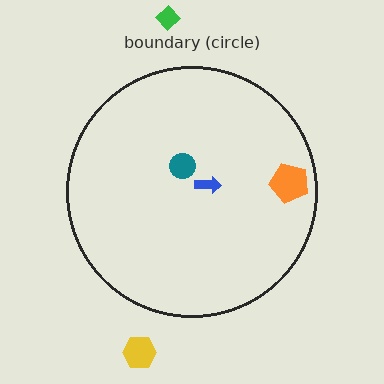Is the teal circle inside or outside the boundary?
Inside.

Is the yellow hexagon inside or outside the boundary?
Outside.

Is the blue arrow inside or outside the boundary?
Inside.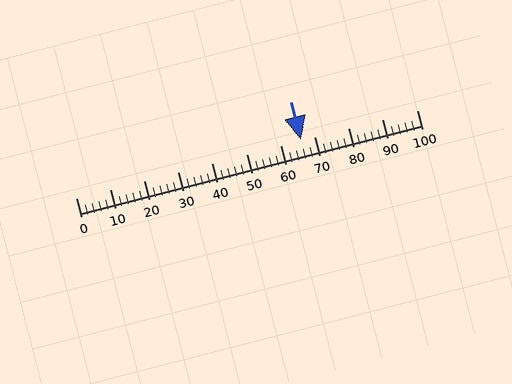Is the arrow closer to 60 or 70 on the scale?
The arrow is closer to 70.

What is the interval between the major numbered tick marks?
The major tick marks are spaced 10 units apart.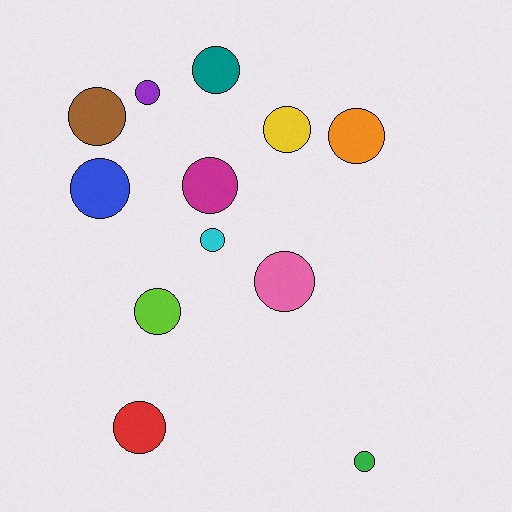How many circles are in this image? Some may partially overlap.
There are 12 circles.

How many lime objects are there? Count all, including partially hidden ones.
There is 1 lime object.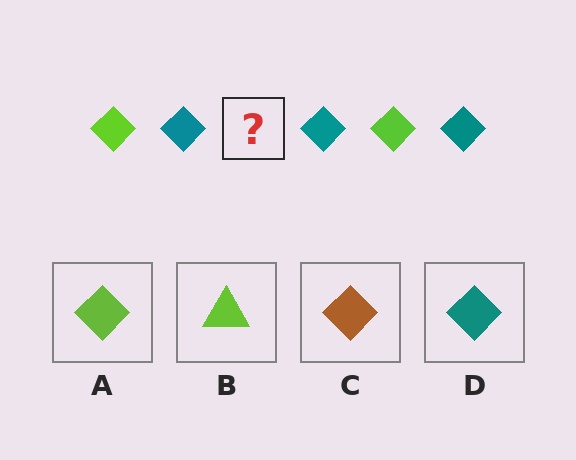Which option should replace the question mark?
Option A.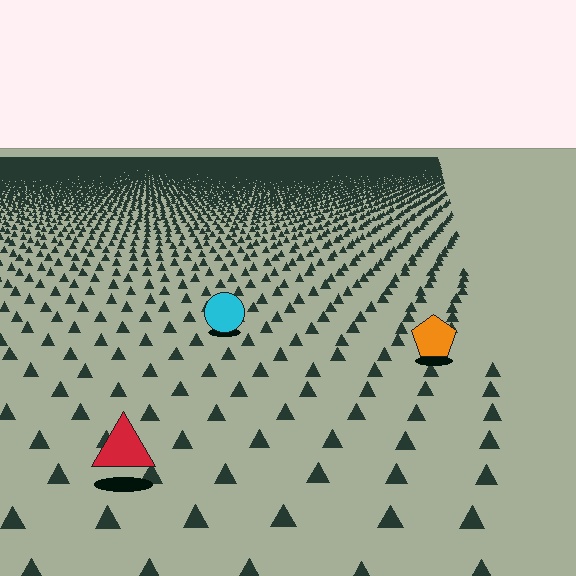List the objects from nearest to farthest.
From nearest to farthest: the red triangle, the orange pentagon, the cyan circle.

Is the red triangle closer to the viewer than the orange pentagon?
Yes. The red triangle is closer — you can tell from the texture gradient: the ground texture is coarser near it.